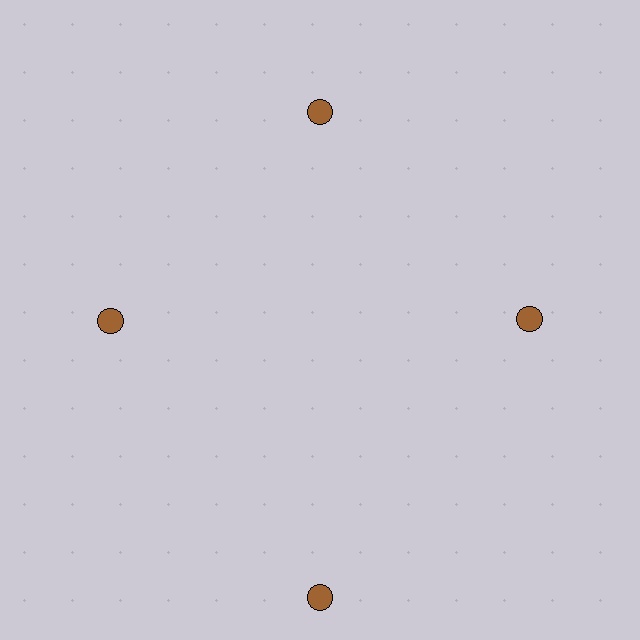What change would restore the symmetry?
The symmetry would be restored by moving it inward, back onto the ring so that all 4 circles sit at equal angles and equal distance from the center.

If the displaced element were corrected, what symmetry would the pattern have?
It would have 4-fold rotational symmetry — the pattern would map onto itself every 90 degrees.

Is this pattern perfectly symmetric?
No. The 4 brown circles are arranged in a ring, but one element near the 6 o'clock position is pushed outward from the center, breaking the 4-fold rotational symmetry.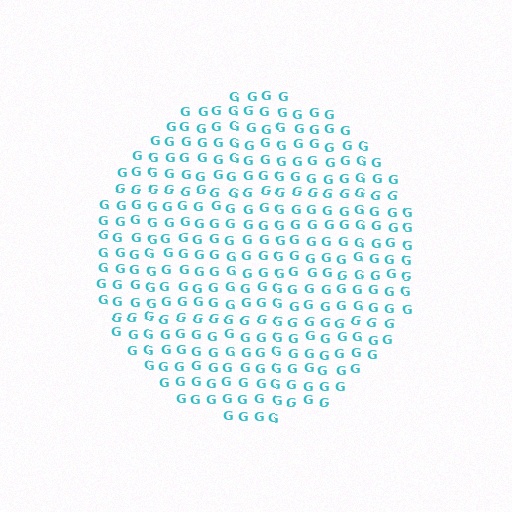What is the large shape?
The large shape is a circle.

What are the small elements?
The small elements are letter G's.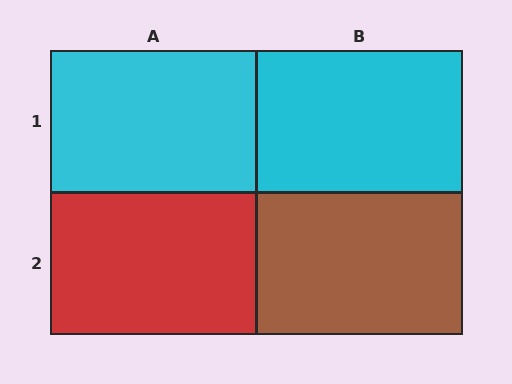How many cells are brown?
1 cell is brown.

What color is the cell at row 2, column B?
Brown.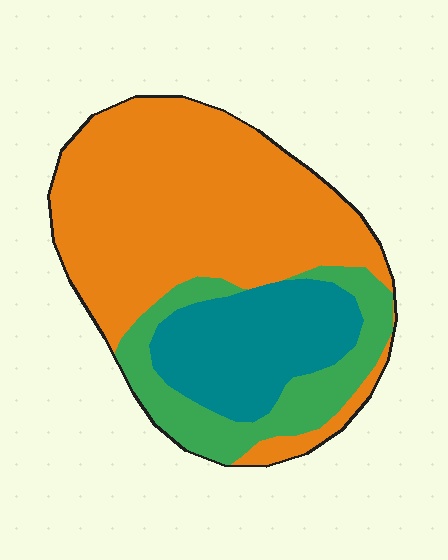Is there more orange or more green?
Orange.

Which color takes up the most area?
Orange, at roughly 60%.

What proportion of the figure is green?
Green covers about 20% of the figure.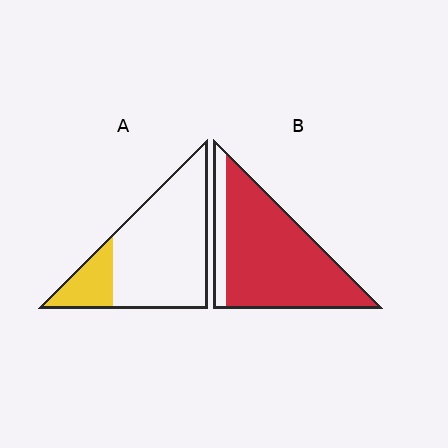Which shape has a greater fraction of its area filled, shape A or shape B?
Shape B.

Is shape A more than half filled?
No.